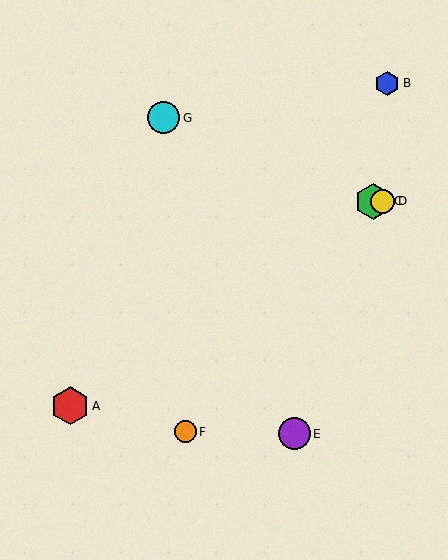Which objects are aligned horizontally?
Objects C, D are aligned horizontally.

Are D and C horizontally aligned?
Yes, both are at y≈201.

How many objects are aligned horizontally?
2 objects (C, D) are aligned horizontally.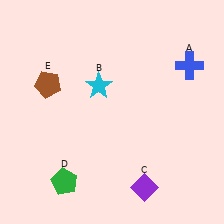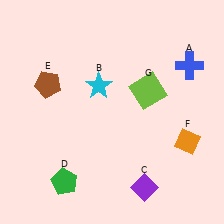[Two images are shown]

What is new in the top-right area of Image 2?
A lime square (G) was added in the top-right area of Image 2.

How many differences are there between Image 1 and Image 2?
There are 2 differences between the two images.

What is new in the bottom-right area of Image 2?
An orange diamond (F) was added in the bottom-right area of Image 2.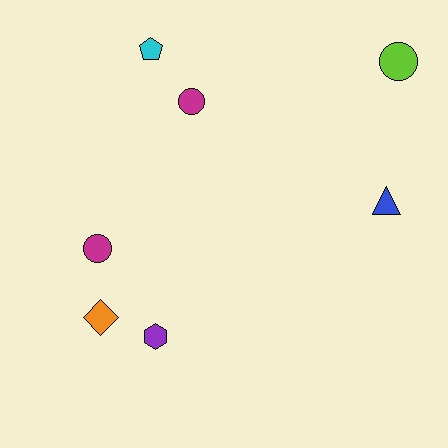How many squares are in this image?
There are no squares.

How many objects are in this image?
There are 7 objects.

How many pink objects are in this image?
There are no pink objects.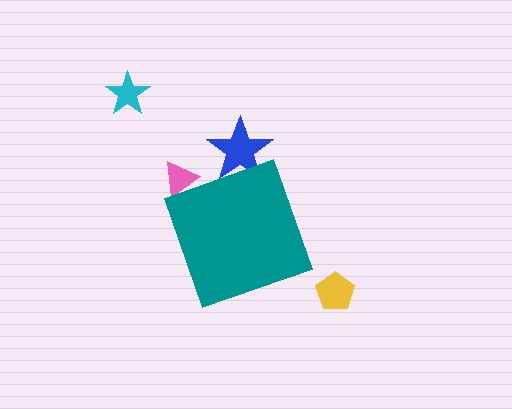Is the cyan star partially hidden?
No, the cyan star is fully visible.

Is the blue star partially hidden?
Yes, the blue star is partially hidden behind the teal diamond.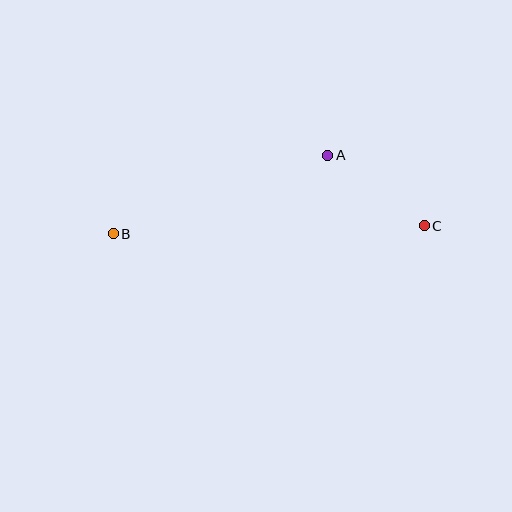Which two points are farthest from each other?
Points B and C are farthest from each other.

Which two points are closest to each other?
Points A and C are closest to each other.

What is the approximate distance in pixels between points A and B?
The distance between A and B is approximately 228 pixels.